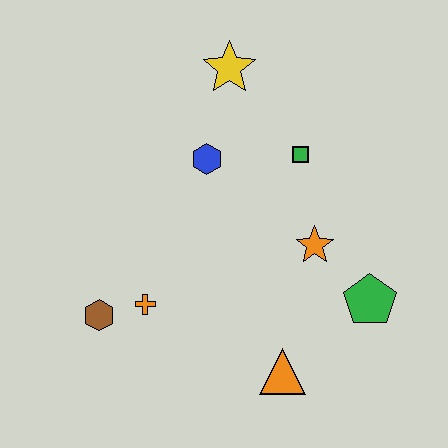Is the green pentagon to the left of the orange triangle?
No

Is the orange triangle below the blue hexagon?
Yes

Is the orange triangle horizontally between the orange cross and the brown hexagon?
No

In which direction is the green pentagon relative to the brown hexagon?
The green pentagon is to the right of the brown hexagon.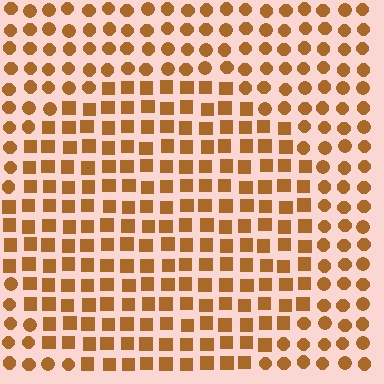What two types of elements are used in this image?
The image uses squares inside the circle region and circles outside it.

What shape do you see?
I see a circle.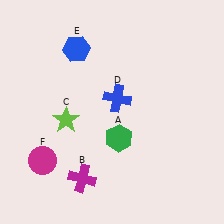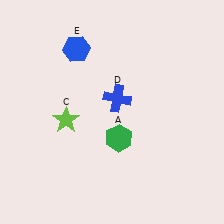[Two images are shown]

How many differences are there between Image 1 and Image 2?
There are 2 differences between the two images.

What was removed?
The magenta cross (B), the magenta circle (F) were removed in Image 2.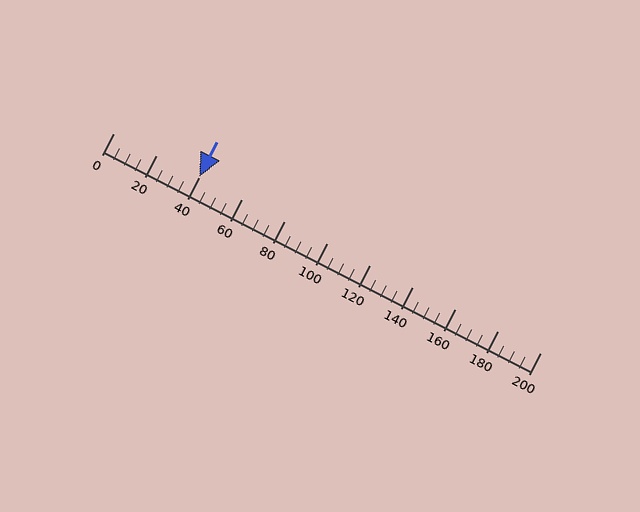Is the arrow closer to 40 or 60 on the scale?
The arrow is closer to 40.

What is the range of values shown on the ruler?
The ruler shows values from 0 to 200.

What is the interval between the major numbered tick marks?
The major tick marks are spaced 20 units apart.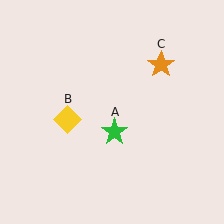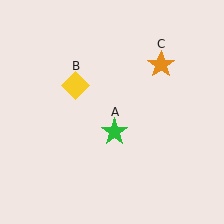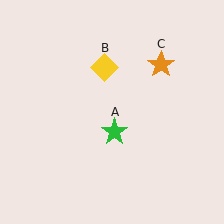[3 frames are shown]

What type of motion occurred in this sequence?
The yellow diamond (object B) rotated clockwise around the center of the scene.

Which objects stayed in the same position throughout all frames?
Green star (object A) and orange star (object C) remained stationary.